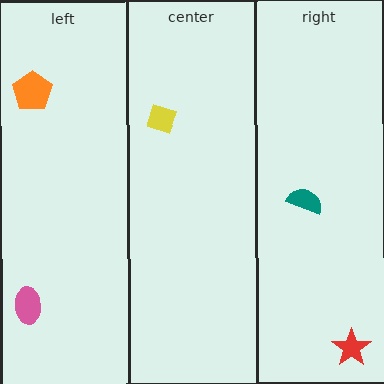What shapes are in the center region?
The yellow diamond.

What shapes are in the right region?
The teal semicircle, the red star.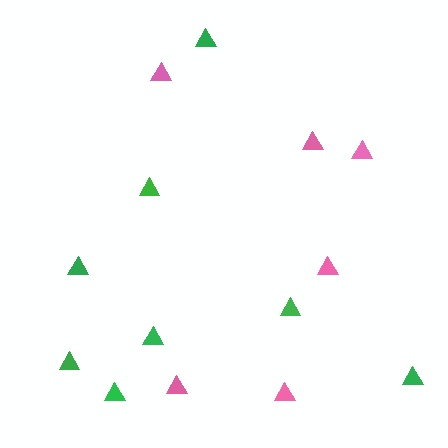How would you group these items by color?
There are 2 groups: one group of green triangles (8) and one group of pink triangles (6).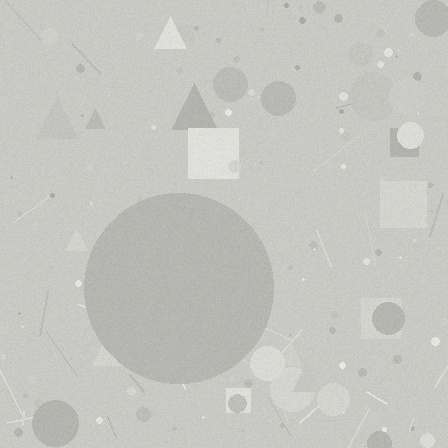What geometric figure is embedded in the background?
A circle is embedded in the background.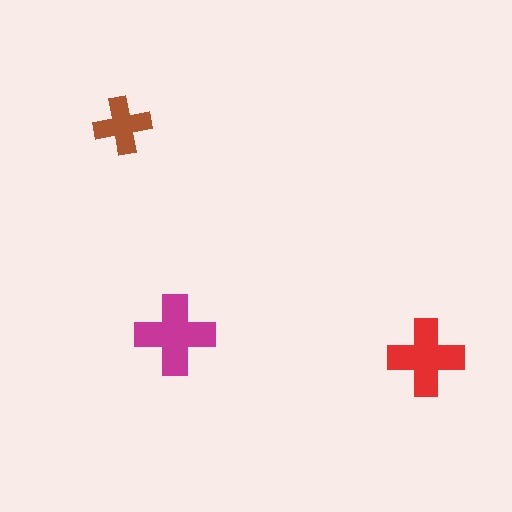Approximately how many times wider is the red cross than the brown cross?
About 1.5 times wider.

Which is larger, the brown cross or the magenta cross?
The magenta one.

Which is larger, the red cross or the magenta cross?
The magenta one.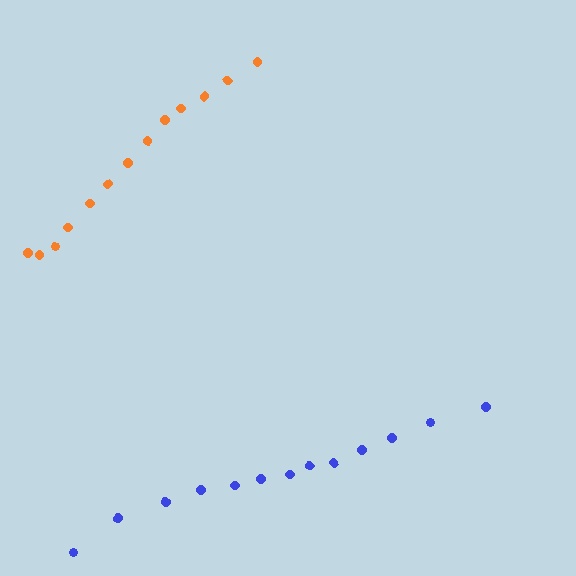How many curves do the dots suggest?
There are 2 distinct paths.